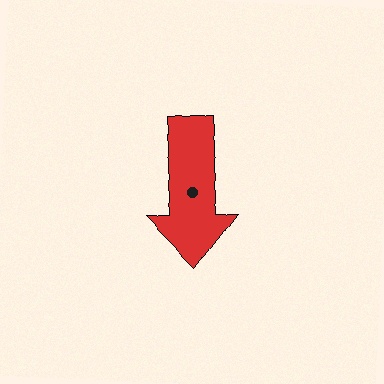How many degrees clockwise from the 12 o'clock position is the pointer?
Approximately 177 degrees.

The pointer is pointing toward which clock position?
Roughly 6 o'clock.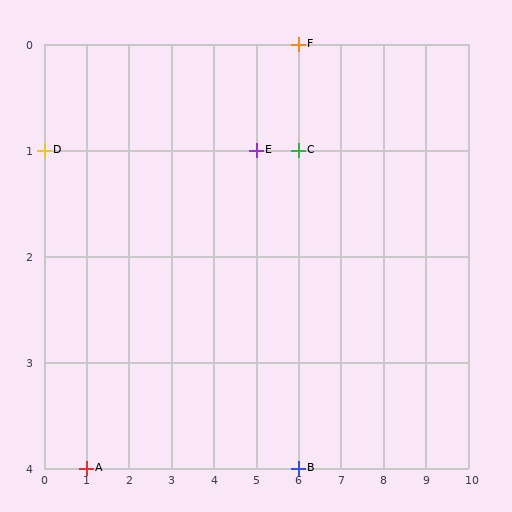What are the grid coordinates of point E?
Point E is at grid coordinates (5, 1).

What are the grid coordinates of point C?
Point C is at grid coordinates (6, 1).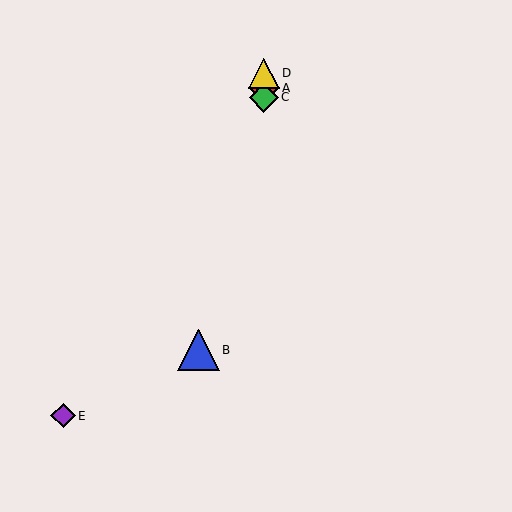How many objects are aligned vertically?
3 objects (A, C, D) are aligned vertically.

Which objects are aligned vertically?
Objects A, C, D are aligned vertically.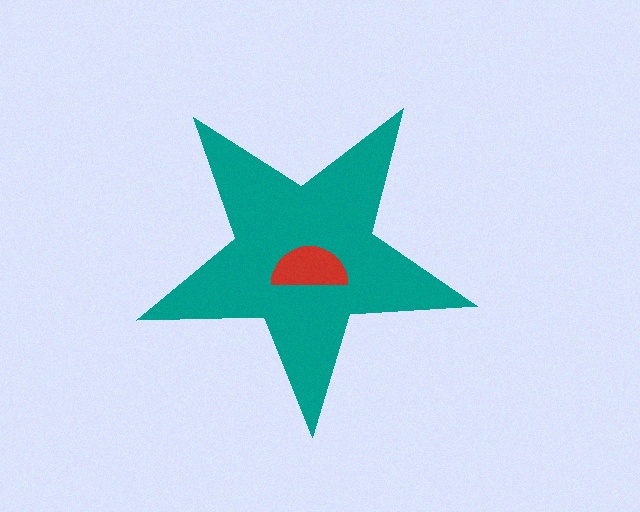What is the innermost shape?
The red semicircle.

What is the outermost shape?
The teal star.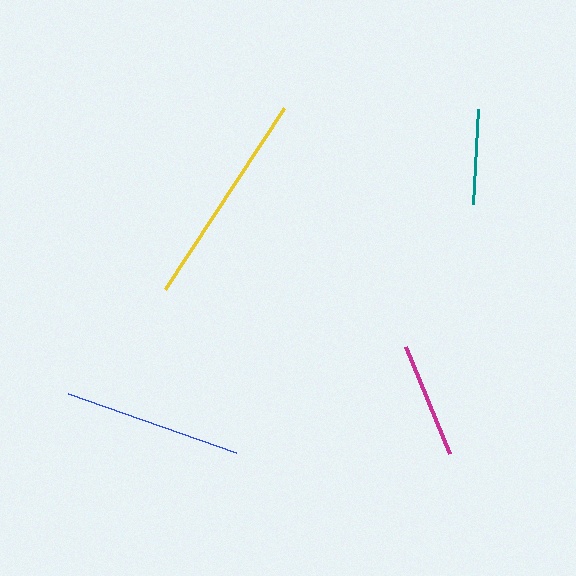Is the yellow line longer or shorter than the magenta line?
The yellow line is longer than the magenta line.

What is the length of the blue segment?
The blue segment is approximately 178 pixels long.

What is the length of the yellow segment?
The yellow segment is approximately 217 pixels long.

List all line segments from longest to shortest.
From longest to shortest: yellow, blue, magenta, teal.